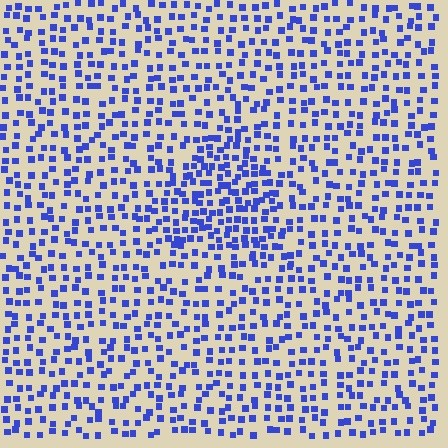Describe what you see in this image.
The image contains small blue elements arranged at two different densities. A triangle-shaped region is visible where the elements are more densely packed than the surrounding area.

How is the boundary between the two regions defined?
The boundary is defined by a change in element density (approximately 1.7x ratio). All elements are the same color, size, and shape.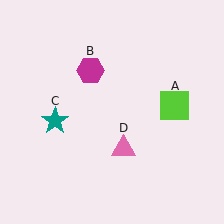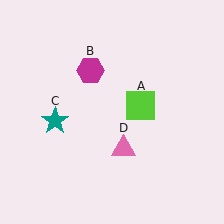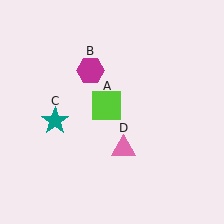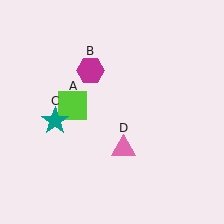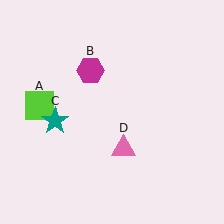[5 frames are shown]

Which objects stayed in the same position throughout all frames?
Magenta hexagon (object B) and teal star (object C) and pink triangle (object D) remained stationary.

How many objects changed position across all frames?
1 object changed position: lime square (object A).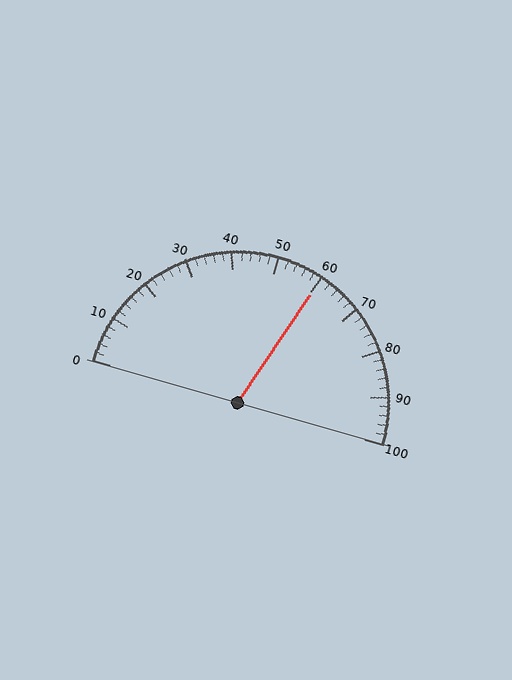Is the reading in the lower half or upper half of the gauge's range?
The reading is in the upper half of the range (0 to 100).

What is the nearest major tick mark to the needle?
The nearest major tick mark is 60.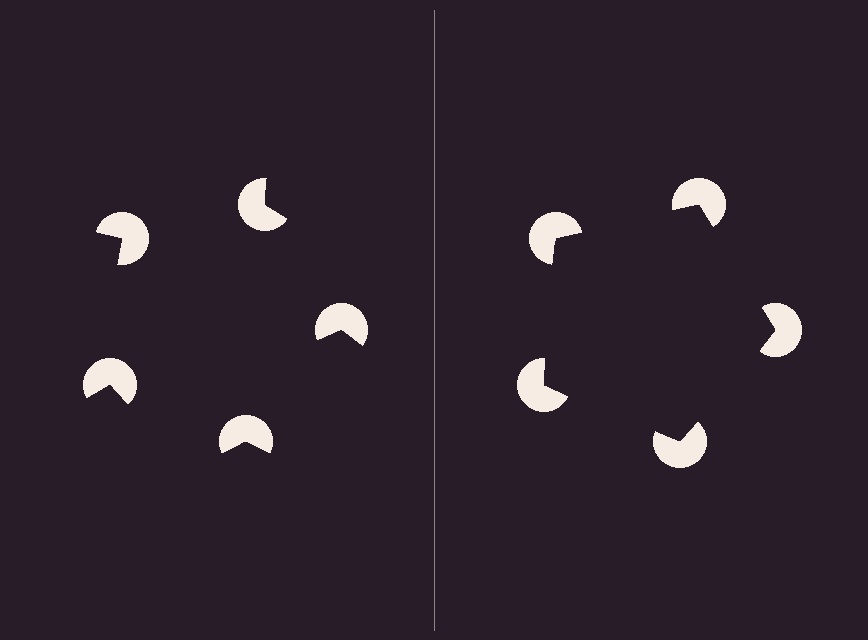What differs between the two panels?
The pac-man discs are positioned identically on both sides; only the wedge orientations differ. On the right they align to a pentagon; on the left they are misaligned.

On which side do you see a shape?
An illusory pentagon appears on the right side. On the left side the wedge cuts are rotated, so no coherent shape forms.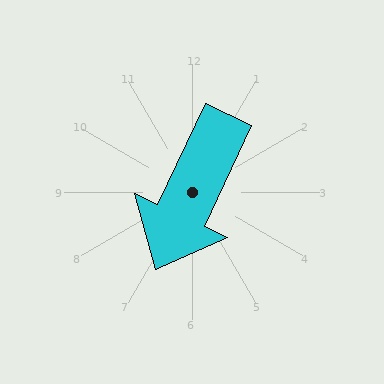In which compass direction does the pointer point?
Southwest.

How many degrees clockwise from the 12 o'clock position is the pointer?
Approximately 205 degrees.